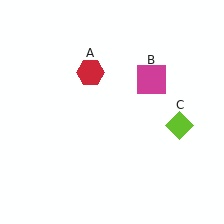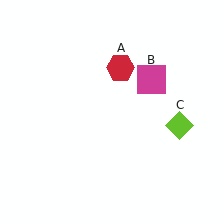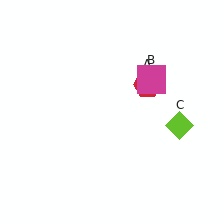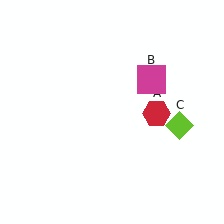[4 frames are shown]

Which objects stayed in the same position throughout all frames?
Magenta square (object B) and lime diamond (object C) remained stationary.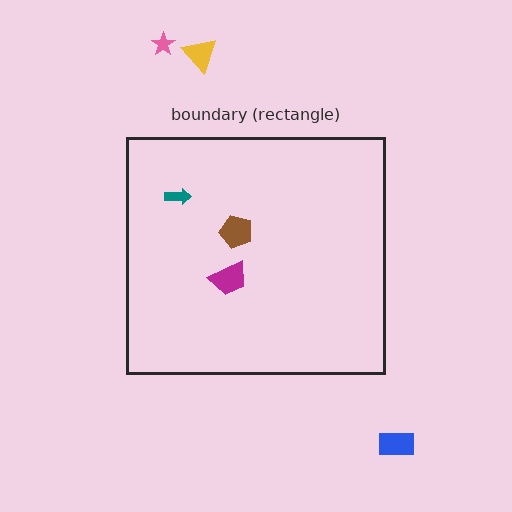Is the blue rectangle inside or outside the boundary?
Outside.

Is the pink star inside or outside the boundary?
Outside.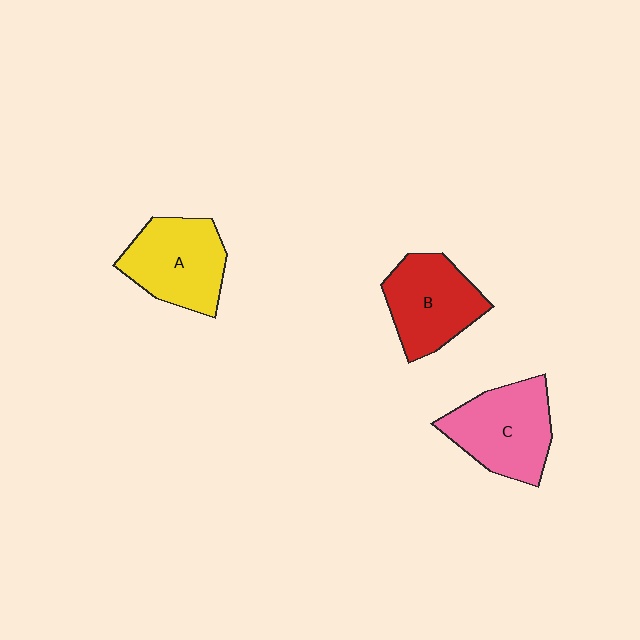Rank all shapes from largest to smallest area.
From largest to smallest: C (pink), A (yellow), B (red).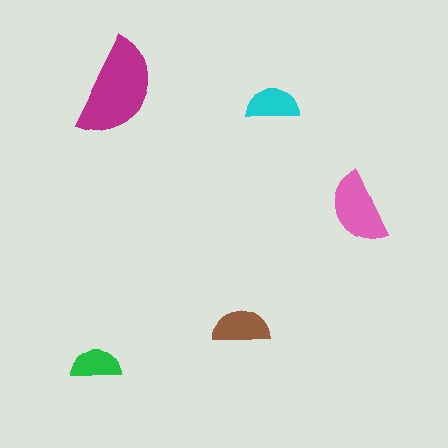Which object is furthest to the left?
The green semicircle is leftmost.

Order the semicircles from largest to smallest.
the magenta one, the pink one, the brown one, the cyan one, the green one.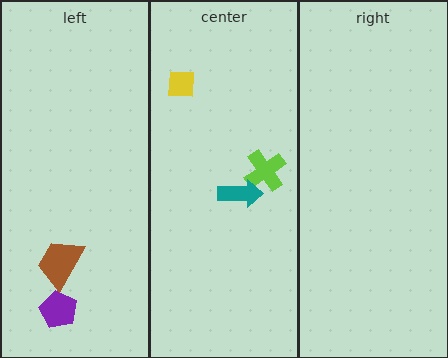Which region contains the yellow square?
The center region.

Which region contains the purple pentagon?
The left region.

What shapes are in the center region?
The lime cross, the yellow square, the teal arrow.